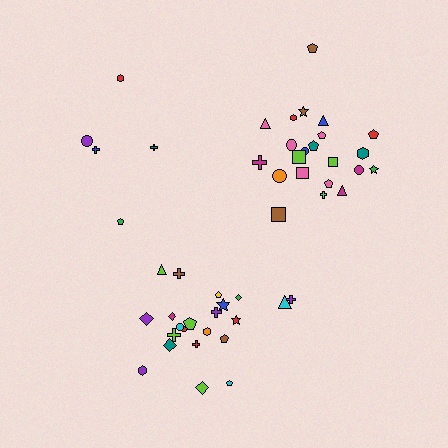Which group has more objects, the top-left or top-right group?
The top-right group.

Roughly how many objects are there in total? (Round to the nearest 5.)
Roughly 50 objects in total.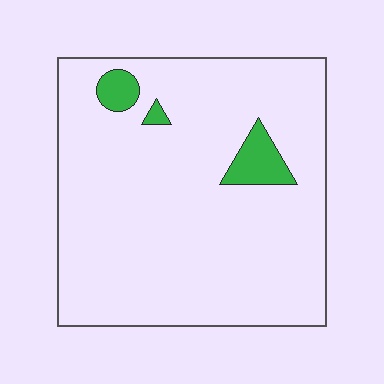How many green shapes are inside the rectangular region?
3.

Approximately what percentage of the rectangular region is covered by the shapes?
Approximately 5%.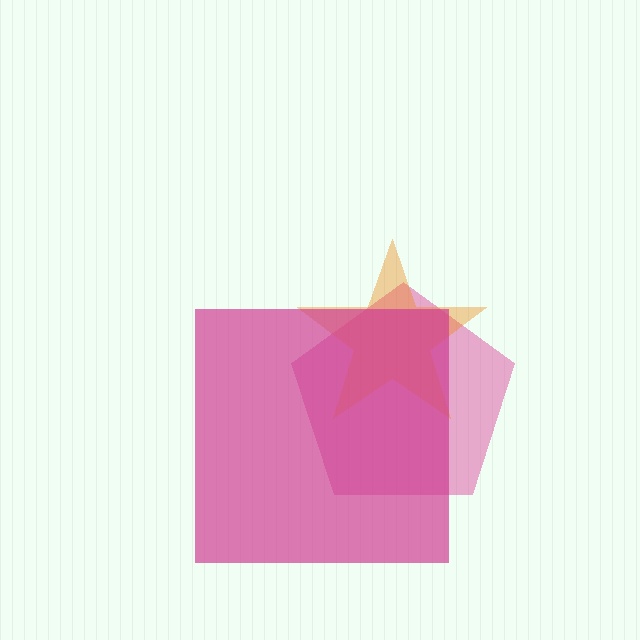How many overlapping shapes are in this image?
There are 3 overlapping shapes in the image.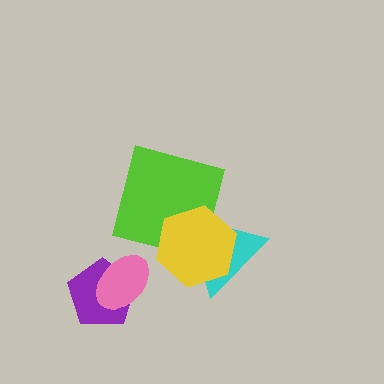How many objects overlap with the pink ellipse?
1 object overlaps with the pink ellipse.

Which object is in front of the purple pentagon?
The pink ellipse is in front of the purple pentagon.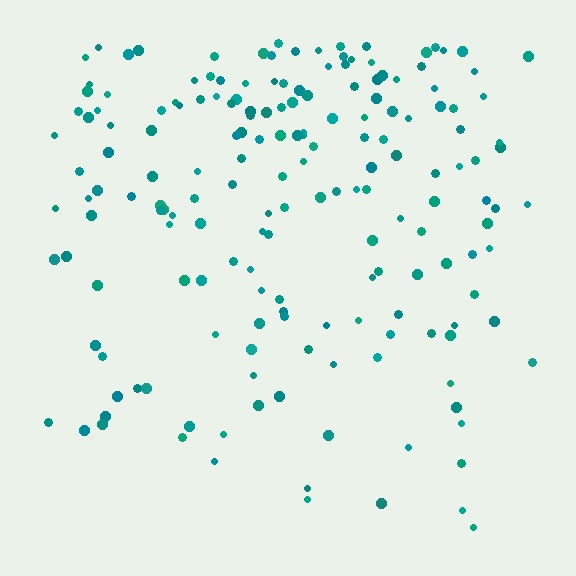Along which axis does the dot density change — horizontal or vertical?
Vertical.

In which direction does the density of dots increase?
From bottom to top, with the top side densest.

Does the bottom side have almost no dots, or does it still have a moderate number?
Still a moderate number, just noticeably fewer than the top.